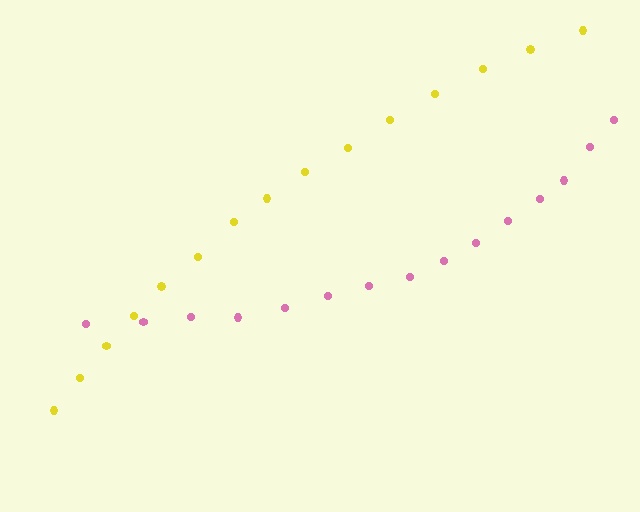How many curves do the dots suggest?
There are 2 distinct paths.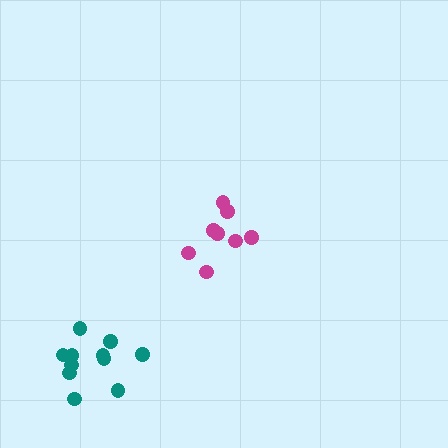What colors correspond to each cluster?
The clusters are colored: teal, magenta.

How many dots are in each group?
Group 1: 11 dots, Group 2: 8 dots (19 total).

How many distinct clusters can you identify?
There are 2 distinct clusters.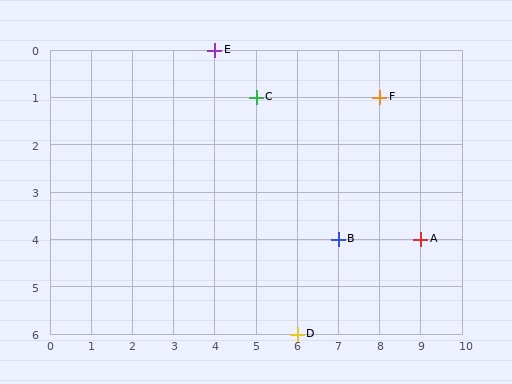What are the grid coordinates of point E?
Point E is at grid coordinates (4, 0).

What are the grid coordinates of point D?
Point D is at grid coordinates (6, 6).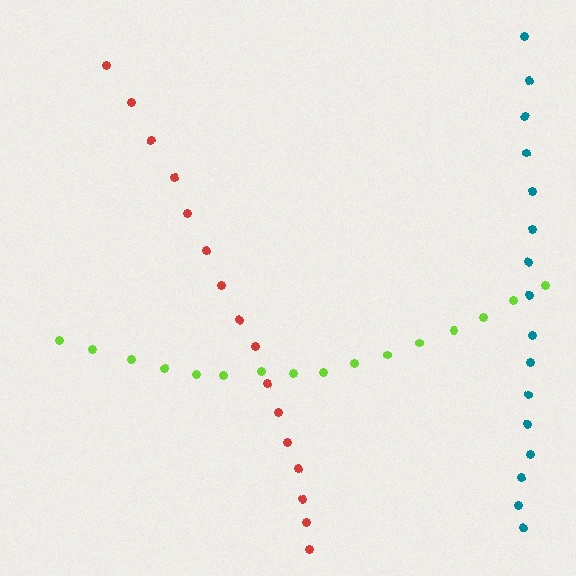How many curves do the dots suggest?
There are 3 distinct paths.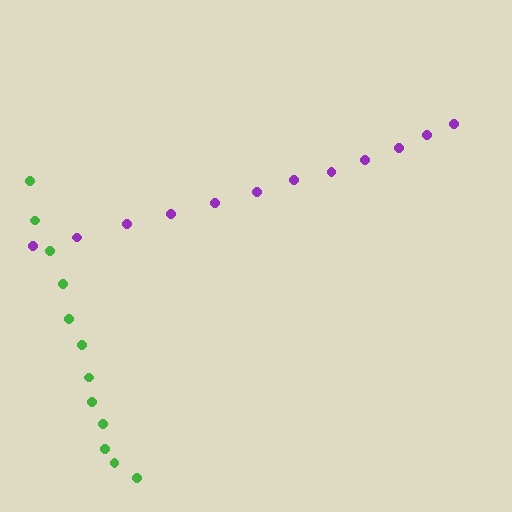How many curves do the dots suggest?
There are 2 distinct paths.